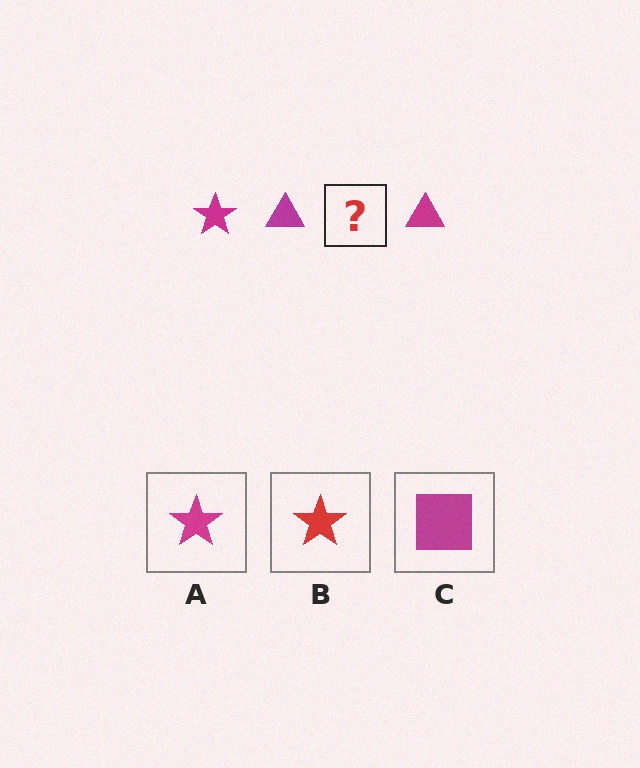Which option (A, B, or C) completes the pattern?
A.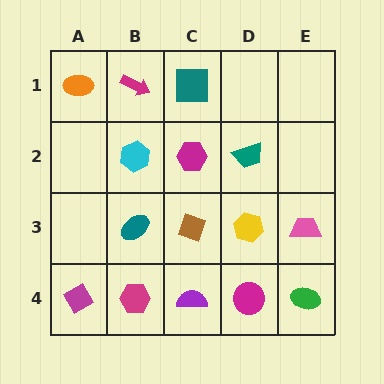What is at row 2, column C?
A magenta hexagon.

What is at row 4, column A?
A magenta diamond.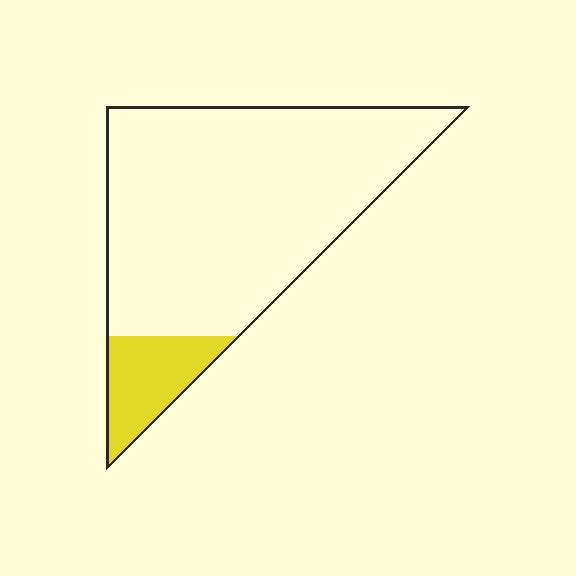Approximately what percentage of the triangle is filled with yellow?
Approximately 15%.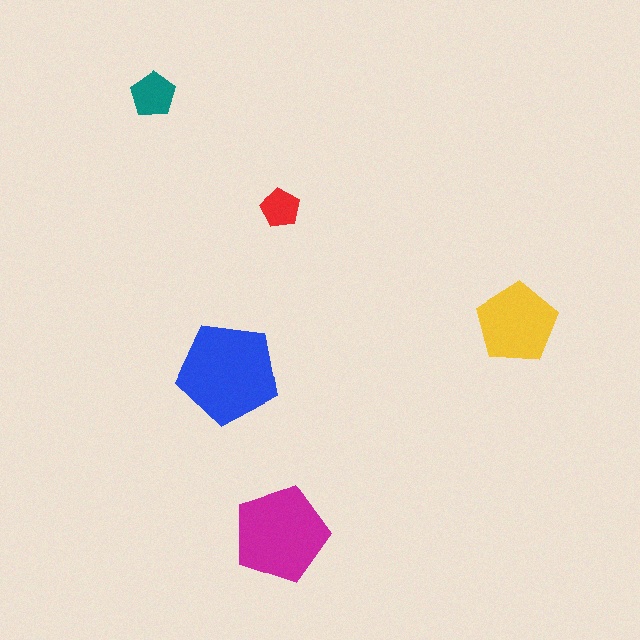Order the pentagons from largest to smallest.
the blue one, the magenta one, the yellow one, the teal one, the red one.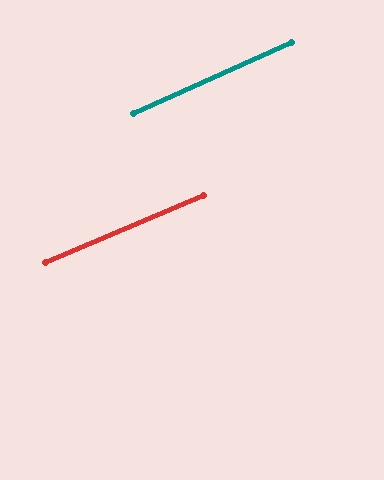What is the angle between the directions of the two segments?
Approximately 1 degree.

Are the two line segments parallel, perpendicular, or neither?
Parallel — their directions differ by only 1.4°.